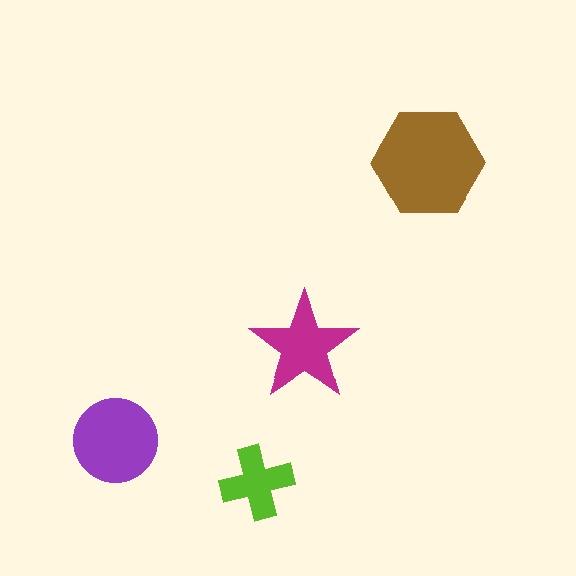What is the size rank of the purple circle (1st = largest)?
2nd.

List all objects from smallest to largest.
The lime cross, the magenta star, the purple circle, the brown hexagon.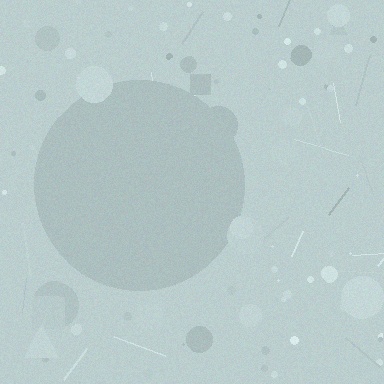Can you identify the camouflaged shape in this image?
The camouflaged shape is a circle.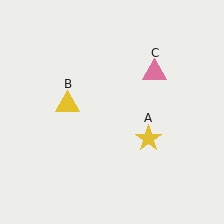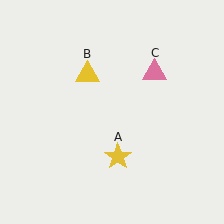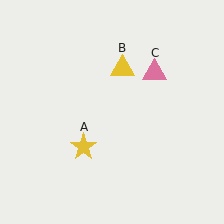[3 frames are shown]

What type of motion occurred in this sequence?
The yellow star (object A), yellow triangle (object B) rotated clockwise around the center of the scene.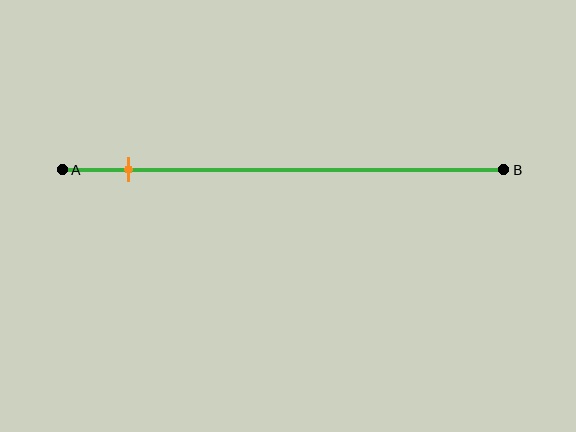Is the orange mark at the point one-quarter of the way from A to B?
No, the mark is at about 15% from A, not at the 25% one-quarter point.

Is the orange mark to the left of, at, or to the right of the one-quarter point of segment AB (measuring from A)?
The orange mark is to the left of the one-quarter point of segment AB.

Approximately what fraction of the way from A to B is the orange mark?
The orange mark is approximately 15% of the way from A to B.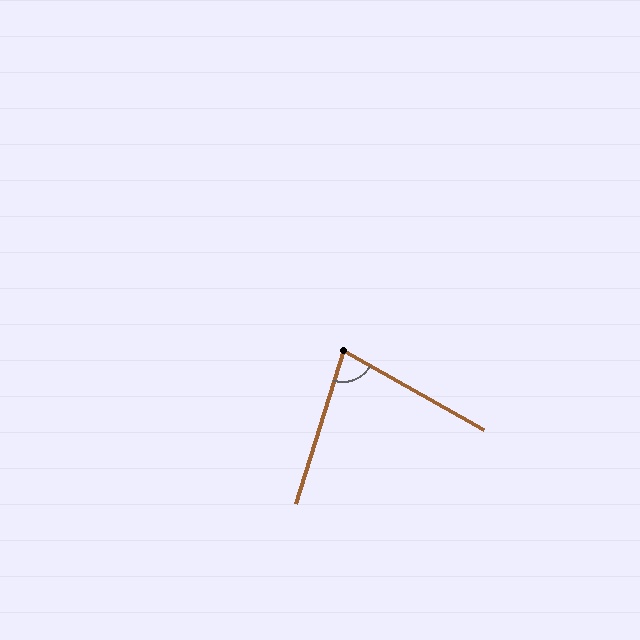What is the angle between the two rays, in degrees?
Approximately 78 degrees.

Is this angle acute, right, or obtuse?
It is acute.